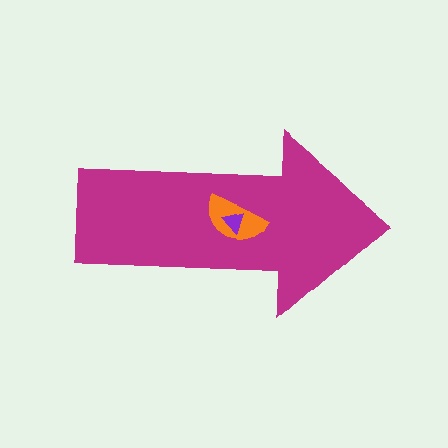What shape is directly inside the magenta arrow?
The orange semicircle.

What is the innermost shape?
The purple triangle.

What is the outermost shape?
The magenta arrow.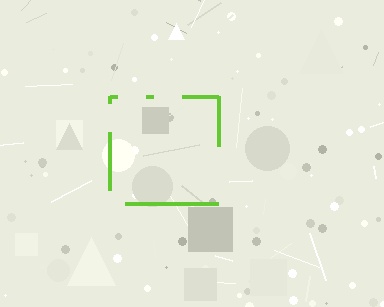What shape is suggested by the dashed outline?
The dashed outline suggests a square.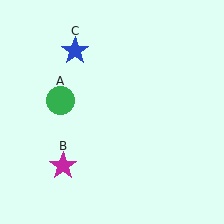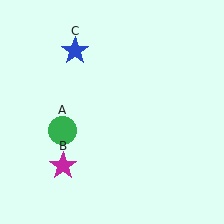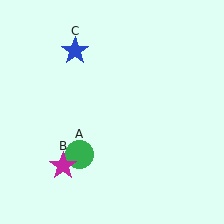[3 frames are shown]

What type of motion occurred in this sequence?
The green circle (object A) rotated counterclockwise around the center of the scene.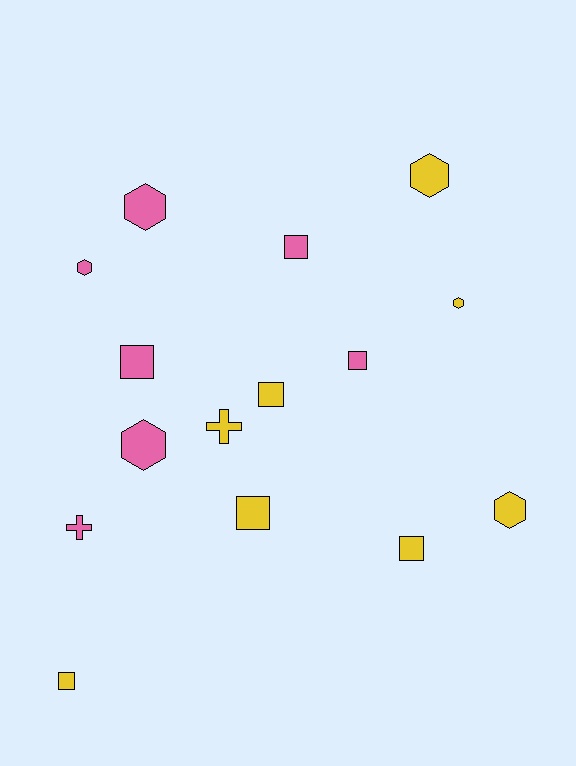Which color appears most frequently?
Yellow, with 8 objects.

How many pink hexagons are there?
There are 3 pink hexagons.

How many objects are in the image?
There are 15 objects.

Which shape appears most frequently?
Square, with 7 objects.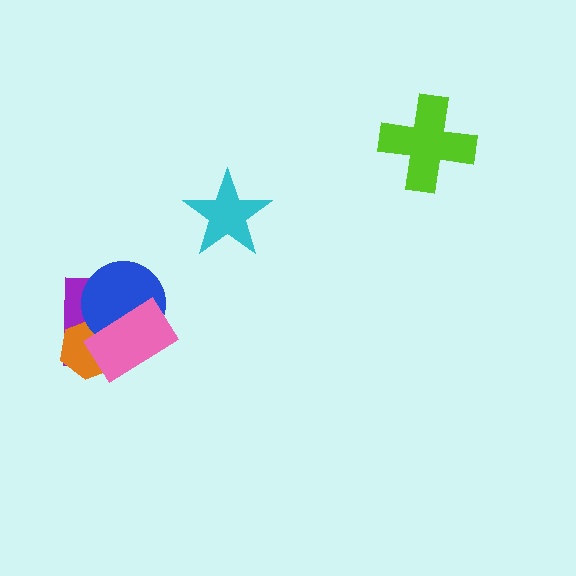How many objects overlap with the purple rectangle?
3 objects overlap with the purple rectangle.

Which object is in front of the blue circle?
The pink rectangle is in front of the blue circle.